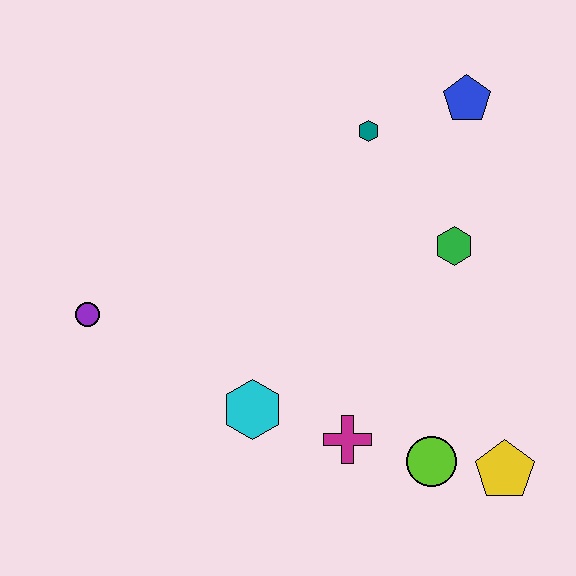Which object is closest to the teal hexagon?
The blue pentagon is closest to the teal hexagon.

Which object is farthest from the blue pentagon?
The purple circle is farthest from the blue pentagon.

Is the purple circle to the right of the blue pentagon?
No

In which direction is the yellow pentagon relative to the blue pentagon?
The yellow pentagon is below the blue pentagon.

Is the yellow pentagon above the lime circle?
No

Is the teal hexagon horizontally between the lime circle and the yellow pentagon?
No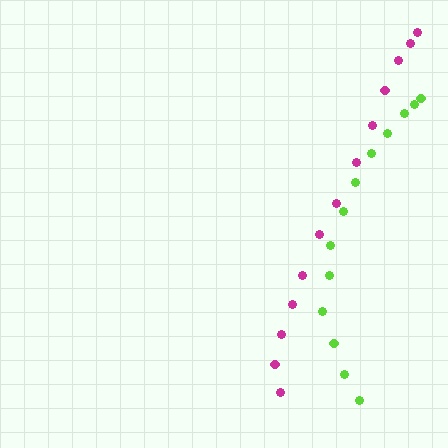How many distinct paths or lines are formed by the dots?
There are 2 distinct paths.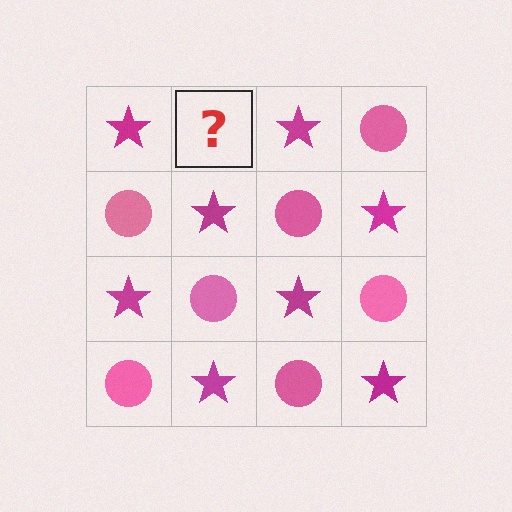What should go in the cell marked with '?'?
The missing cell should contain a pink circle.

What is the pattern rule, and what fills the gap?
The rule is that it alternates magenta star and pink circle in a checkerboard pattern. The gap should be filled with a pink circle.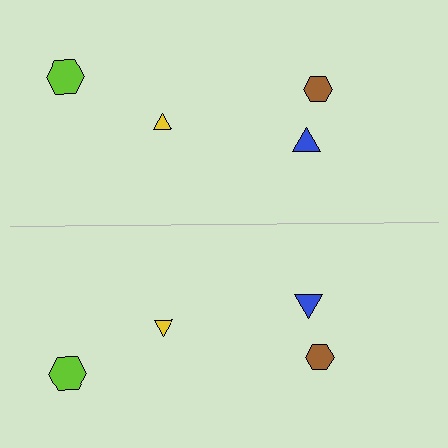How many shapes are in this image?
There are 8 shapes in this image.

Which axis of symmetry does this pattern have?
The pattern has a horizontal axis of symmetry running through the center of the image.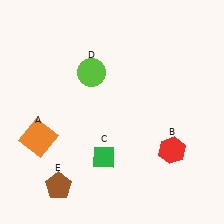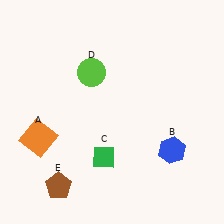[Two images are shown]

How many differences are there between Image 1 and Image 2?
There is 1 difference between the two images.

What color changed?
The hexagon (B) changed from red in Image 1 to blue in Image 2.